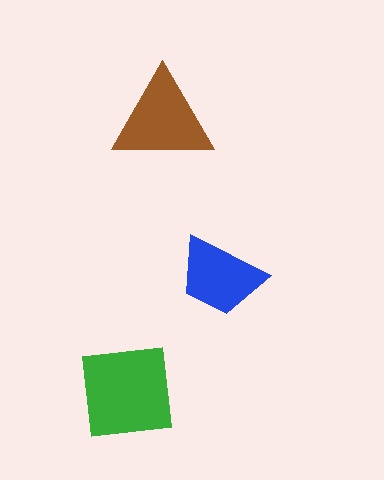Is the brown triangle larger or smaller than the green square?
Smaller.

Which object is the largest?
The green square.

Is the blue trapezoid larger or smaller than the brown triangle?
Smaller.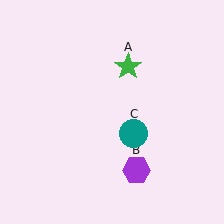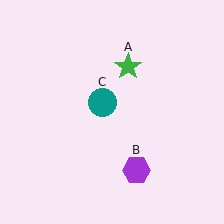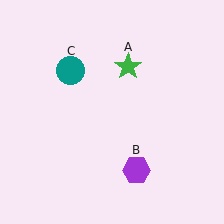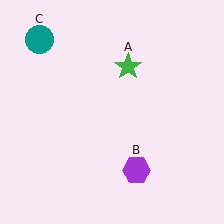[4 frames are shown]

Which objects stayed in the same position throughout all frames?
Green star (object A) and purple hexagon (object B) remained stationary.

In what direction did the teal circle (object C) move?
The teal circle (object C) moved up and to the left.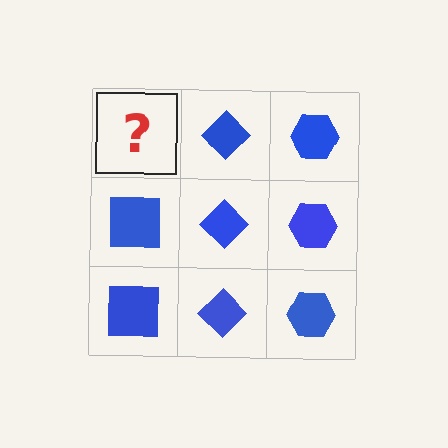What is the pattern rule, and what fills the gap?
The rule is that each column has a consistent shape. The gap should be filled with a blue square.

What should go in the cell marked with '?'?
The missing cell should contain a blue square.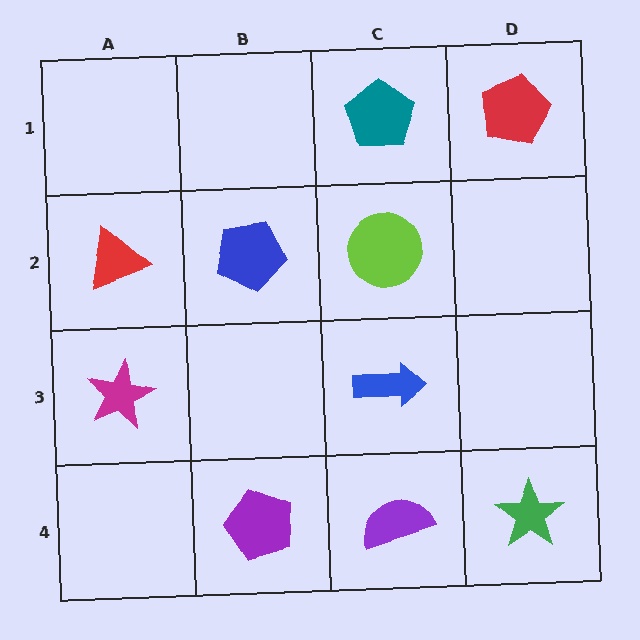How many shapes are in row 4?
3 shapes.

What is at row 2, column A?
A red triangle.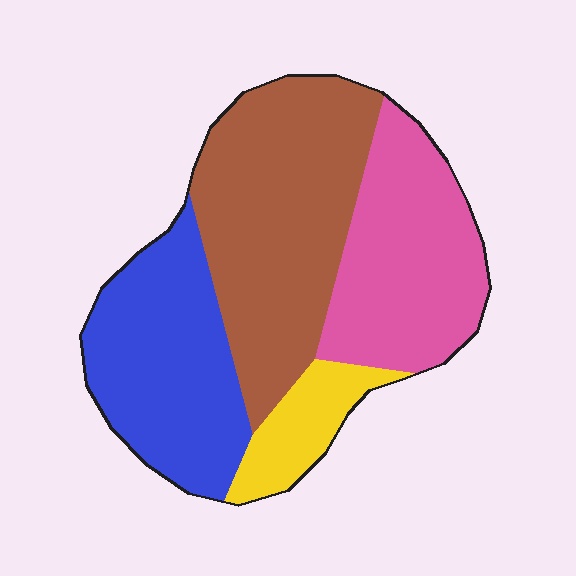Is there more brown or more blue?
Brown.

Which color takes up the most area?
Brown, at roughly 35%.